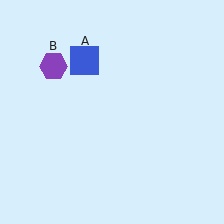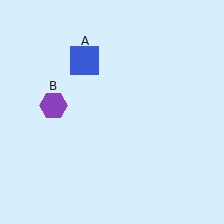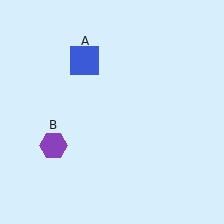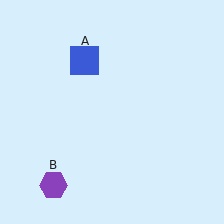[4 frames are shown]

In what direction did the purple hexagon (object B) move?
The purple hexagon (object B) moved down.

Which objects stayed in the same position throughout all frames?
Blue square (object A) remained stationary.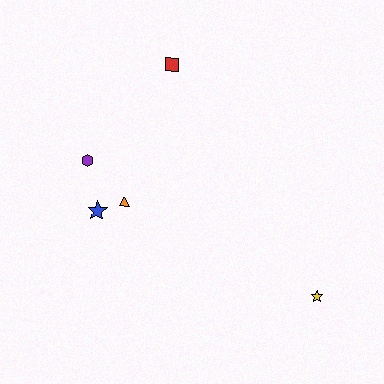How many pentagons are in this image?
There are no pentagons.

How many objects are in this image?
There are 5 objects.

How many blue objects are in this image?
There is 1 blue object.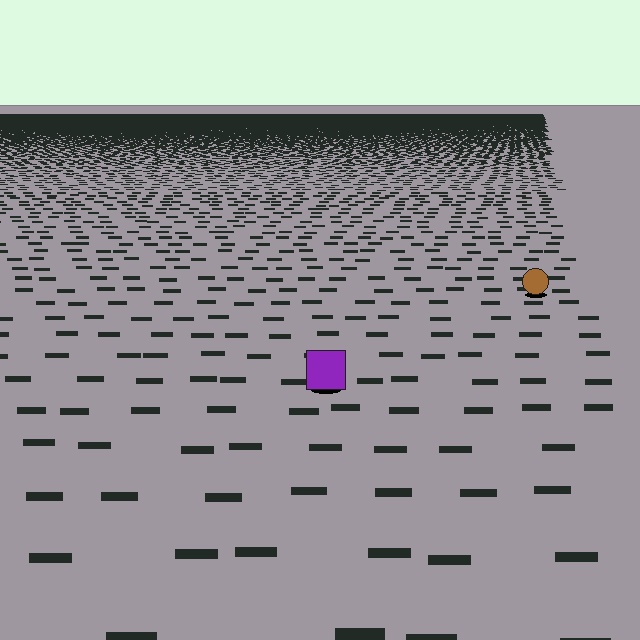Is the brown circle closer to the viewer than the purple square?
No. The purple square is closer — you can tell from the texture gradient: the ground texture is coarser near it.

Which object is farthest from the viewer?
The brown circle is farthest from the viewer. It appears smaller and the ground texture around it is denser.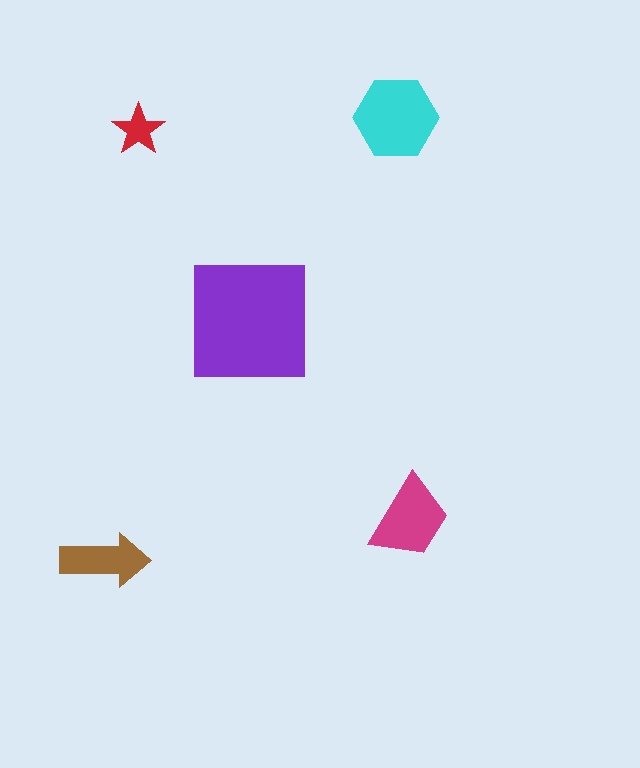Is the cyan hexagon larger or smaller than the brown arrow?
Larger.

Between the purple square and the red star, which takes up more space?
The purple square.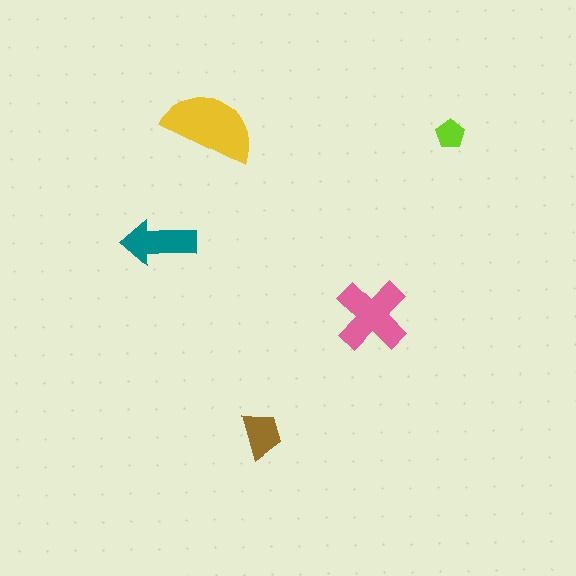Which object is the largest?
The yellow semicircle.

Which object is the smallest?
The lime pentagon.